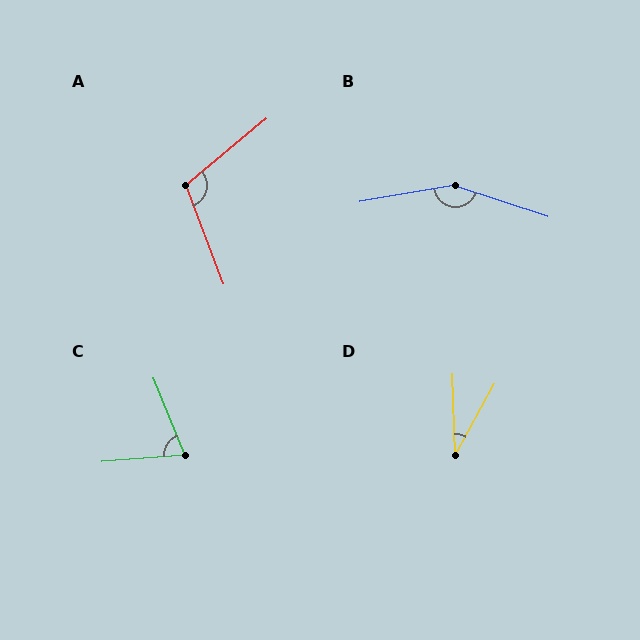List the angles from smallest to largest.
D (30°), C (73°), A (109°), B (152°).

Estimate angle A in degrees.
Approximately 109 degrees.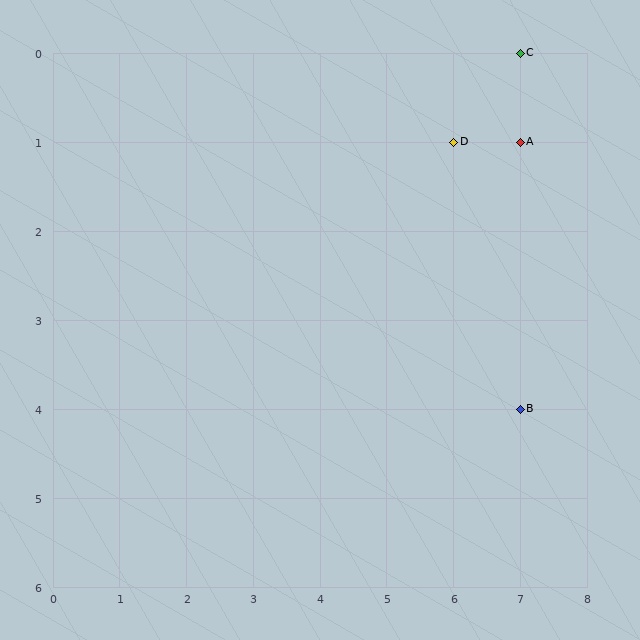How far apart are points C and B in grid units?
Points C and B are 4 rows apart.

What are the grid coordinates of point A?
Point A is at grid coordinates (7, 1).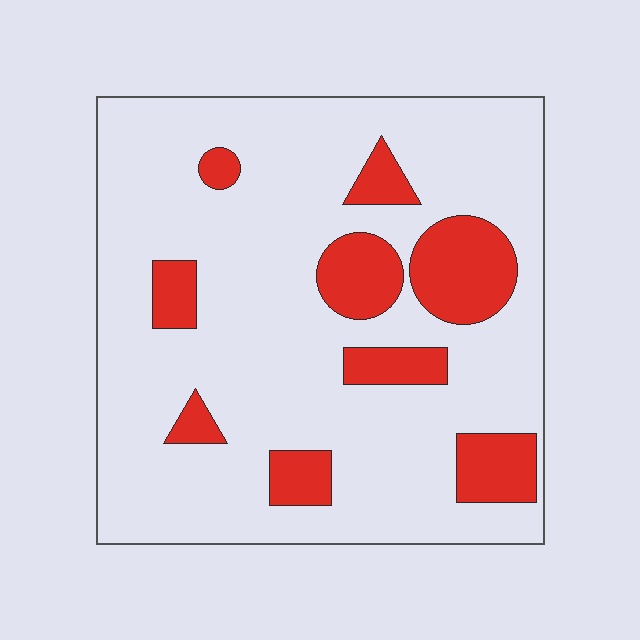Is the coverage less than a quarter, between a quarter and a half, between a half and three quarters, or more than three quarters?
Less than a quarter.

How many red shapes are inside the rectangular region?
9.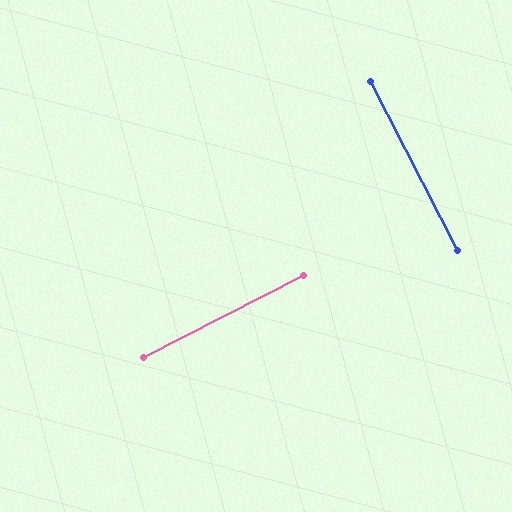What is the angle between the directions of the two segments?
Approximately 90 degrees.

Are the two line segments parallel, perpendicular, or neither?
Perpendicular — they meet at approximately 90°.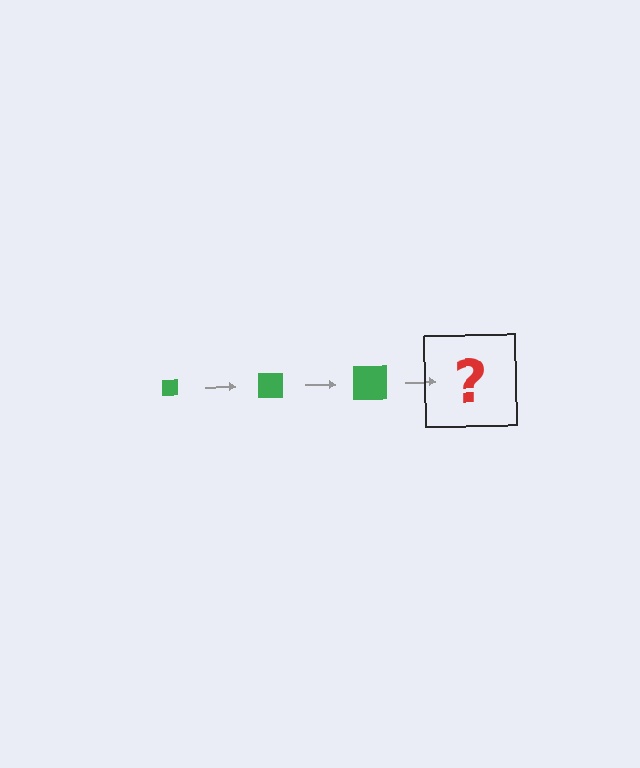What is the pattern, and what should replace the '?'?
The pattern is that the square gets progressively larger each step. The '?' should be a green square, larger than the previous one.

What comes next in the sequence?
The next element should be a green square, larger than the previous one.